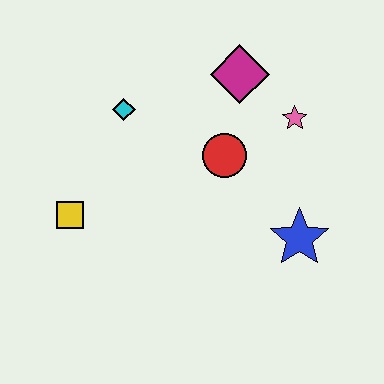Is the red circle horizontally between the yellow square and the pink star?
Yes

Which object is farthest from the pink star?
The yellow square is farthest from the pink star.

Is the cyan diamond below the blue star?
No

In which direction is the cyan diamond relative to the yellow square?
The cyan diamond is above the yellow square.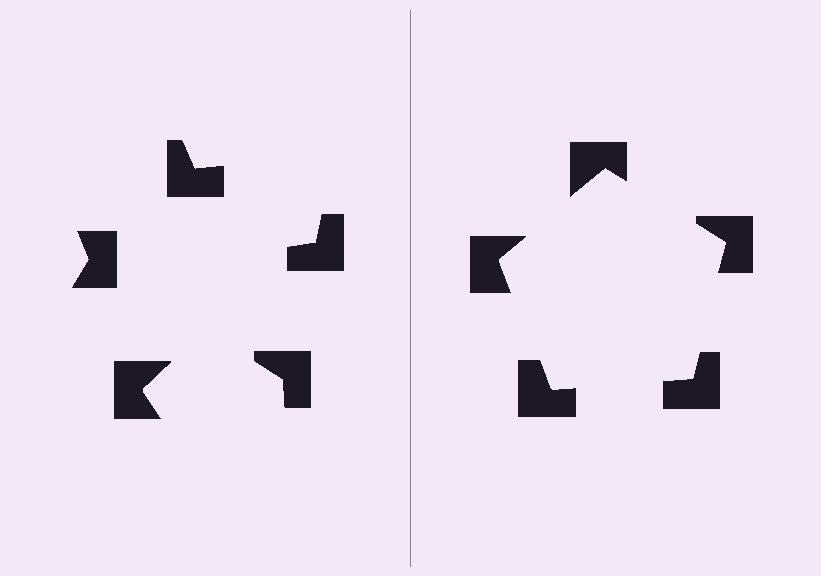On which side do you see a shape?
An illusory pentagon appears on the right side. On the left side the wedge cuts are rotated, so no coherent shape forms.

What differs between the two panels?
The notched squares are positioned identically on both sides; only the wedge orientations differ. On the right they align to a pentagon; on the left they are misaligned.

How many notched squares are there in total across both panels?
10 — 5 on each side.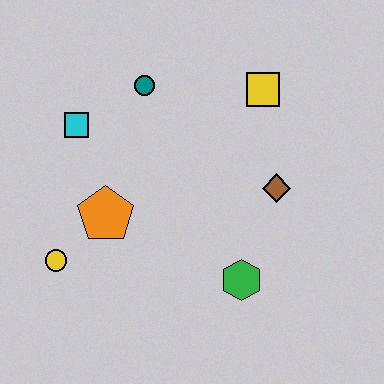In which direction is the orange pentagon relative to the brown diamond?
The orange pentagon is to the left of the brown diamond.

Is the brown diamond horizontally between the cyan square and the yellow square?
No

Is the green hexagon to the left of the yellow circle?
No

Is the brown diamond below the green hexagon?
No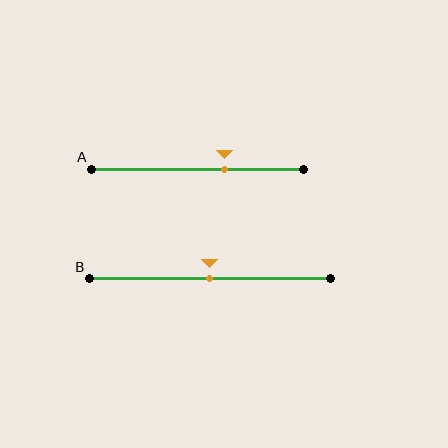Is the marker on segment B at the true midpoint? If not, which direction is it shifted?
Yes, the marker on segment B is at the true midpoint.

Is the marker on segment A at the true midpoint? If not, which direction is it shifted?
No, the marker on segment A is shifted to the right by about 13% of the segment length.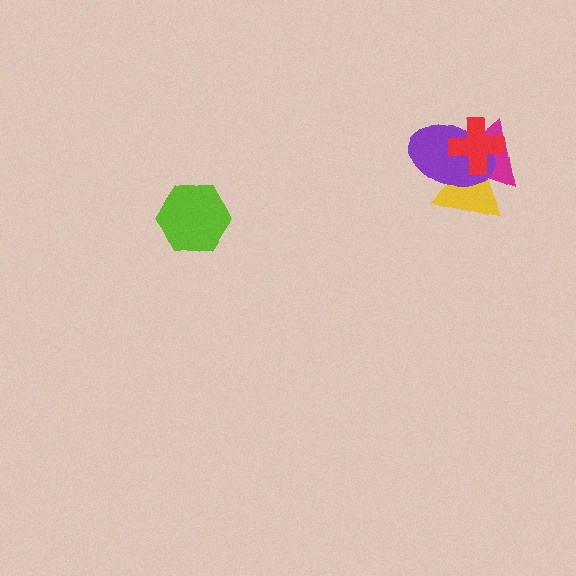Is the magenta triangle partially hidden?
Yes, it is partially covered by another shape.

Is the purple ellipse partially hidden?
Yes, it is partially covered by another shape.